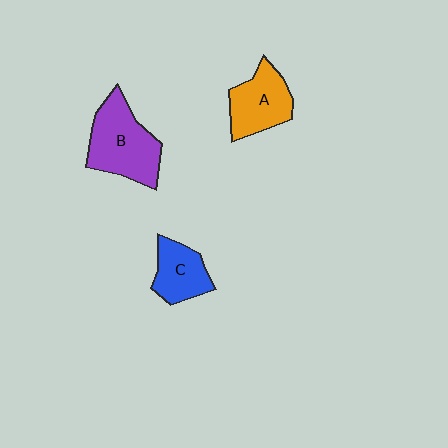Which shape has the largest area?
Shape B (purple).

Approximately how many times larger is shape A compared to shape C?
Approximately 1.2 times.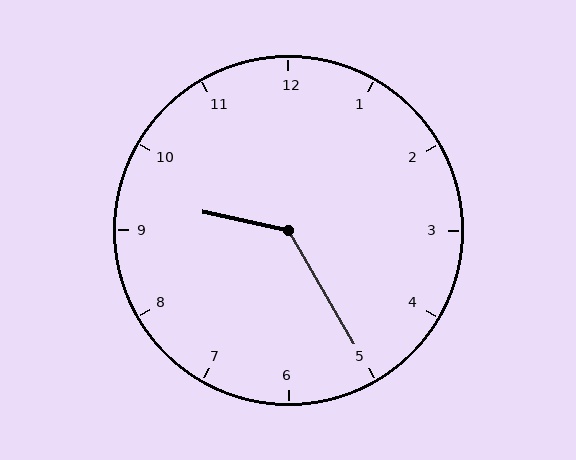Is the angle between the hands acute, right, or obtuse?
It is obtuse.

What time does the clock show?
9:25.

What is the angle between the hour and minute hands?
Approximately 132 degrees.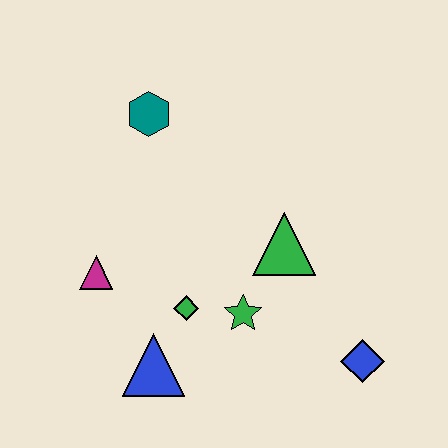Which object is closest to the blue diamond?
The green star is closest to the blue diamond.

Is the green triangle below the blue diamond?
No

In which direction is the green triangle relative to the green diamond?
The green triangle is to the right of the green diamond.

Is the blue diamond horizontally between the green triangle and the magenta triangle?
No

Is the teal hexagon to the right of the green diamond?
No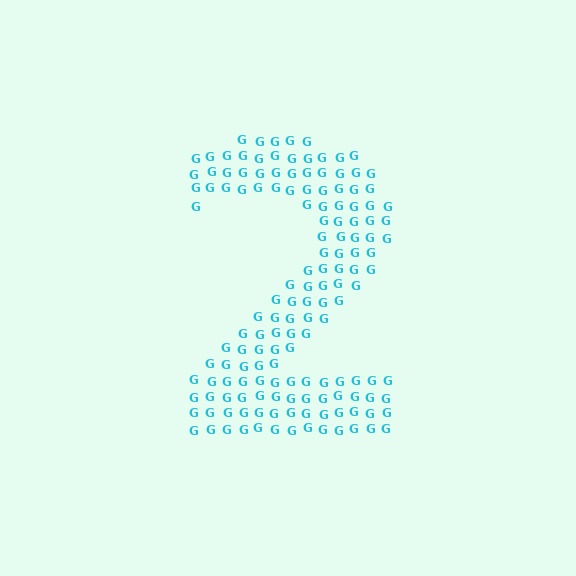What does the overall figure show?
The overall figure shows the digit 2.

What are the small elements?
The small elements are letter G's.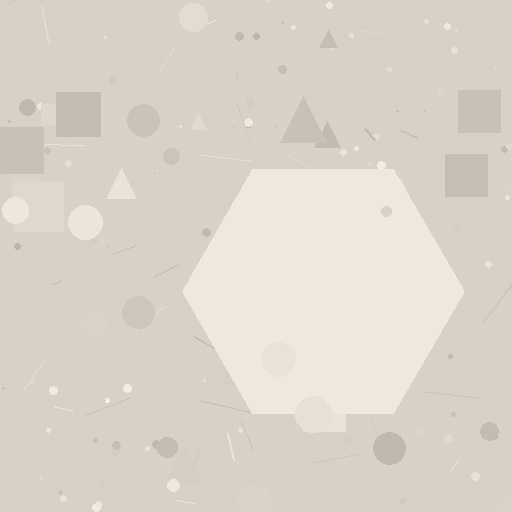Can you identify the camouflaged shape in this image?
The camouflaged shape is a hexagon.